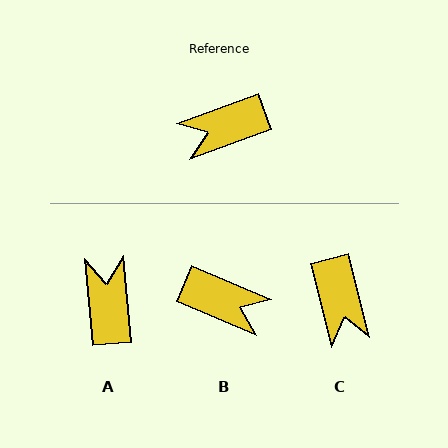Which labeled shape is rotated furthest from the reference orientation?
B, about 137 degrees away.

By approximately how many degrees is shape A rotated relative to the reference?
Approximately 105 degrees clockwise.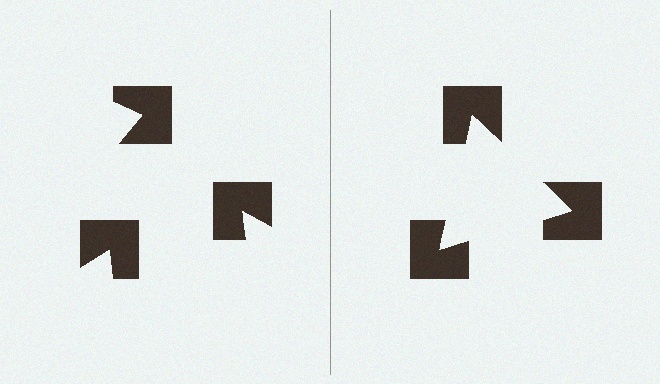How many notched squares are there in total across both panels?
6 — 3 on each side.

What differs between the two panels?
The notched squares are positioned identically on both sides; only the wedge orientations differ. On the right they align to a triangle; on the left they are misaligned.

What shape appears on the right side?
An illusory triangle.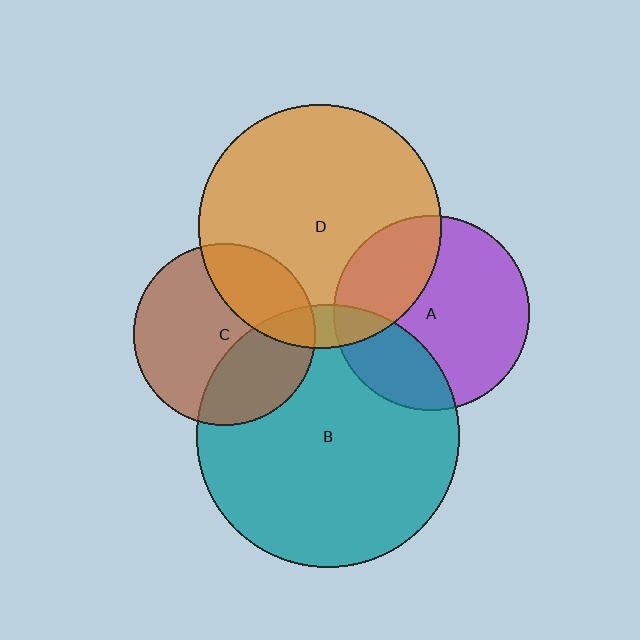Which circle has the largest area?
Circle B (teal).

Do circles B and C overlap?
Yes.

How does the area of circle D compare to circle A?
Approximately 1.6 times.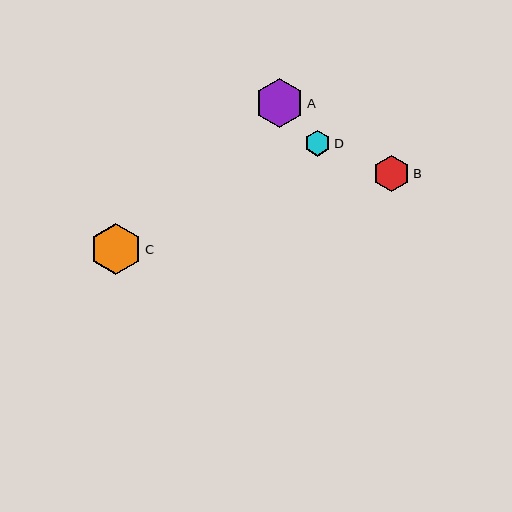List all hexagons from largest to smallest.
From largest to smallest: C, A, B, D.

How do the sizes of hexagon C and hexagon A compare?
Hexagon C and hexagon A are approximately the same size.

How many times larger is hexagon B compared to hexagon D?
Hexagon B is approximately 1.4 times the size of hexagon D.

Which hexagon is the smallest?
Hexagon D is the smallest with a size of approximately 26 pixels.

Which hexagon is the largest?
Hexagon C is the largest with a size of approximately 52 pixels.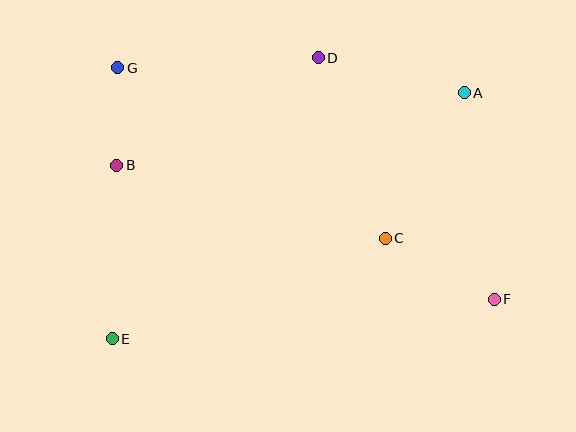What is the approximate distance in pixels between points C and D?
The distance between C and D is approximately 193 pixels.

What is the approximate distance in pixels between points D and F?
The distance between D and F is approximately 299 pixels.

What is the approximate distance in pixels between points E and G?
The distance between E and G is approximately 271 pixels.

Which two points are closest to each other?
Points B and G are closest to each other.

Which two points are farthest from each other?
Points F and G are farthest from each other.